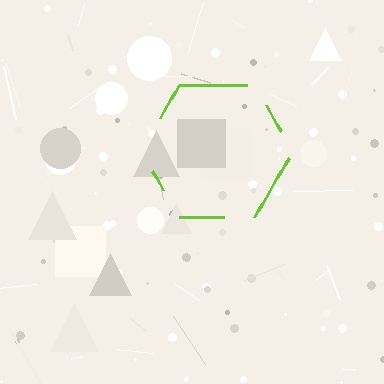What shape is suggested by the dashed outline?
The dashed outline suggests a hexagon.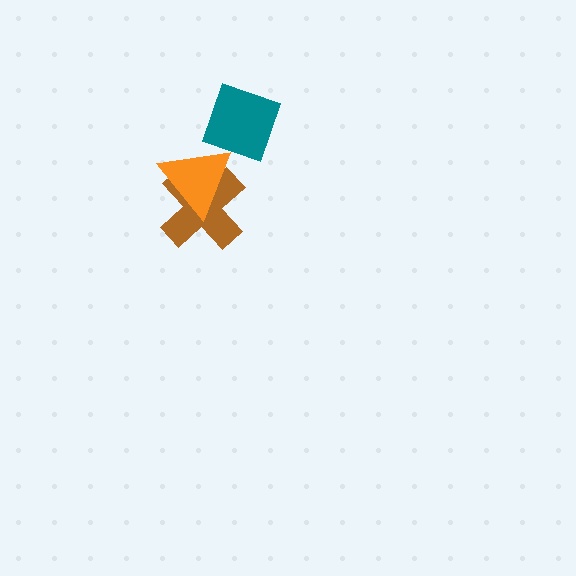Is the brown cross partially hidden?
Yes, it is partially covered by another shape.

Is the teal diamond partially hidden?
Yes, it is partially covered by another shape.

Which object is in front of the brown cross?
The orange triangle is in front of the brown cross.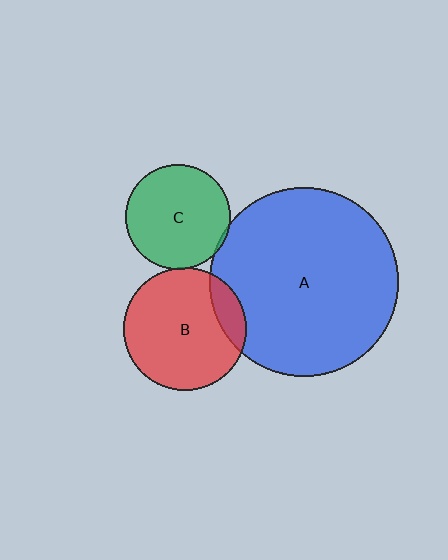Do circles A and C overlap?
Yes.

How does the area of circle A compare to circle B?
Approximately 2.3 times.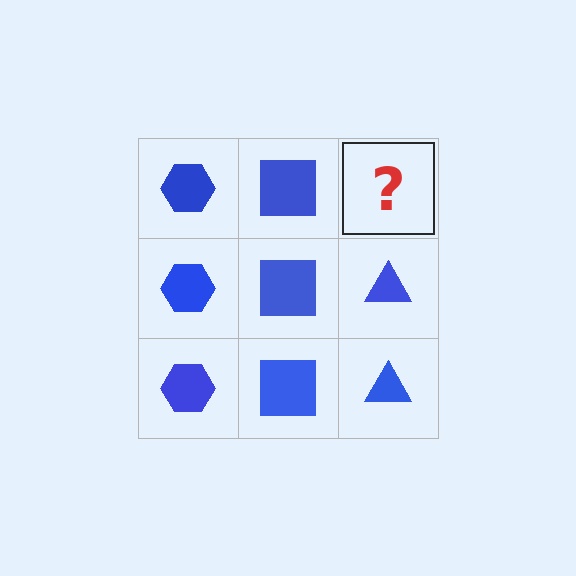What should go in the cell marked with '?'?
The missing cell should contain a blue triangle.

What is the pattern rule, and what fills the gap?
The rule is that each column has a consistent shape. The gap should be filled with a blue triangle.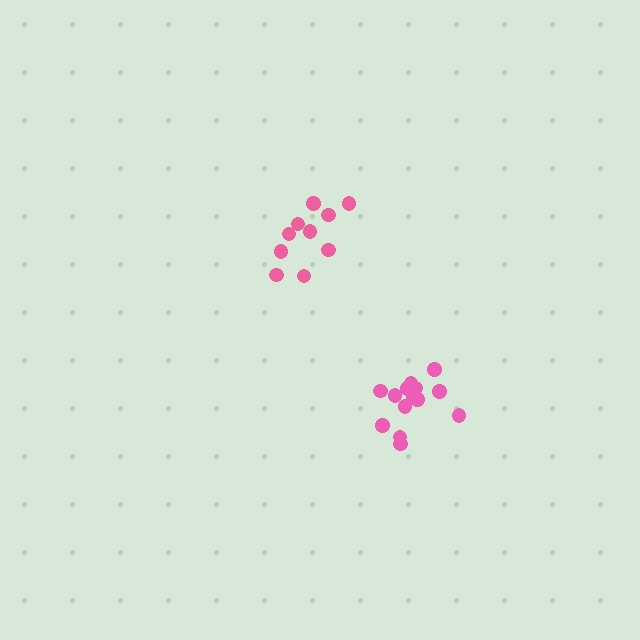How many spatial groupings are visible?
There are 2 spatial groupings.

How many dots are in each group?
Group 1: 10 dots, Group 2: 15 dots (25 total).